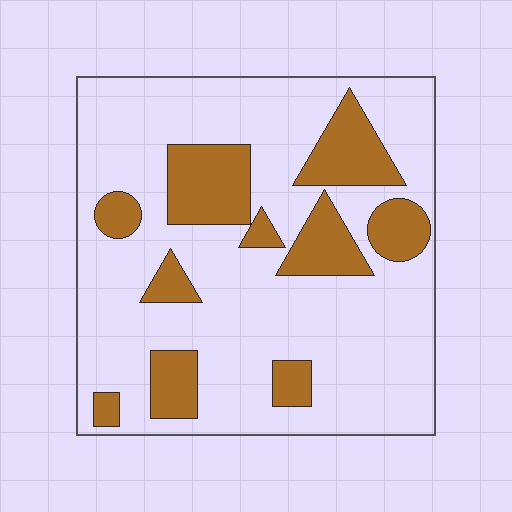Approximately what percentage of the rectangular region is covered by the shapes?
Approximately 25%.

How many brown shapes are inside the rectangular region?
10.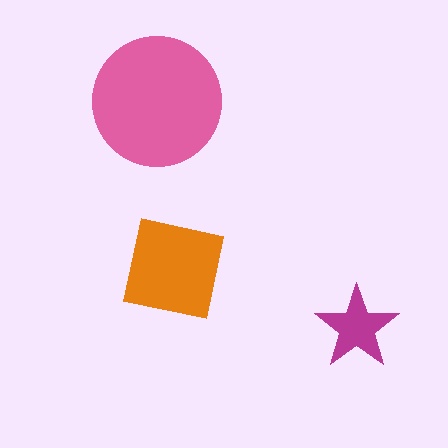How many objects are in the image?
There are 3 objects in the image.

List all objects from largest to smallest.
The pink circle, the orange square, the magenta star.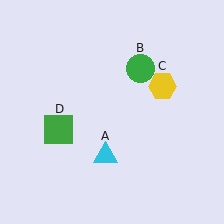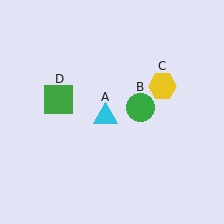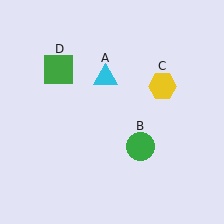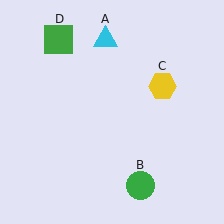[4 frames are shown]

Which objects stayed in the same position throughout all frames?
Yellow hexagon (object C) remained stationary.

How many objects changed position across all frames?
3 objects changed position: cyan triangle (object A), green circle (object B), green square (object D).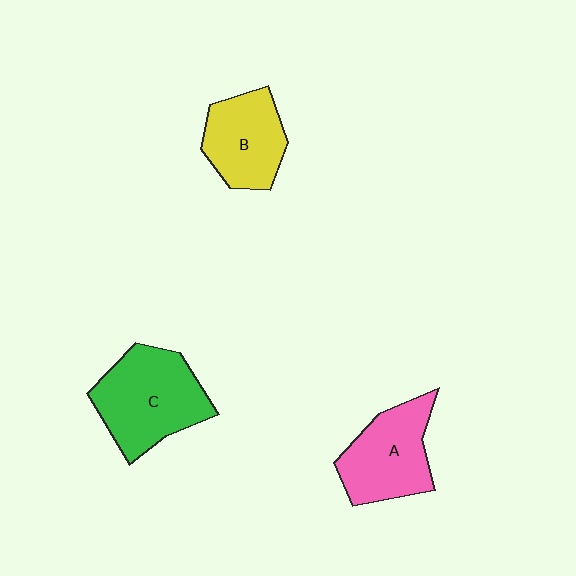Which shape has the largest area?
Shape C (green).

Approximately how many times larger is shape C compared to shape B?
Approximately 1.4 times.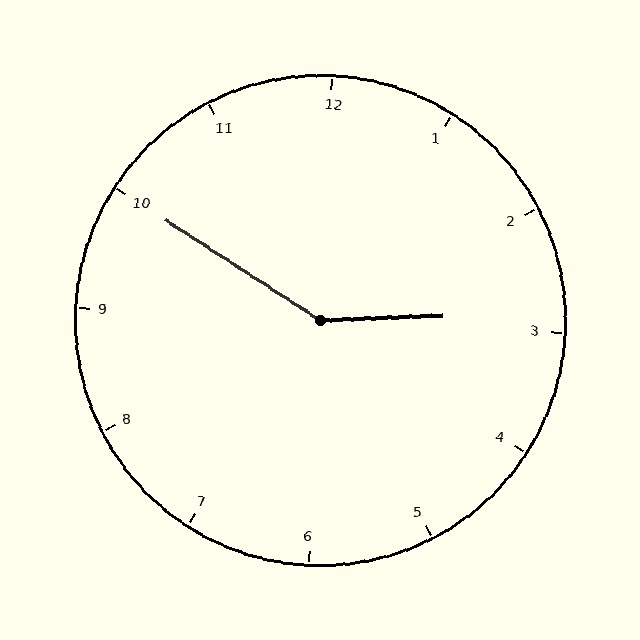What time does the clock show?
2:50.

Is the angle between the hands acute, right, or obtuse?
It is obtuse.